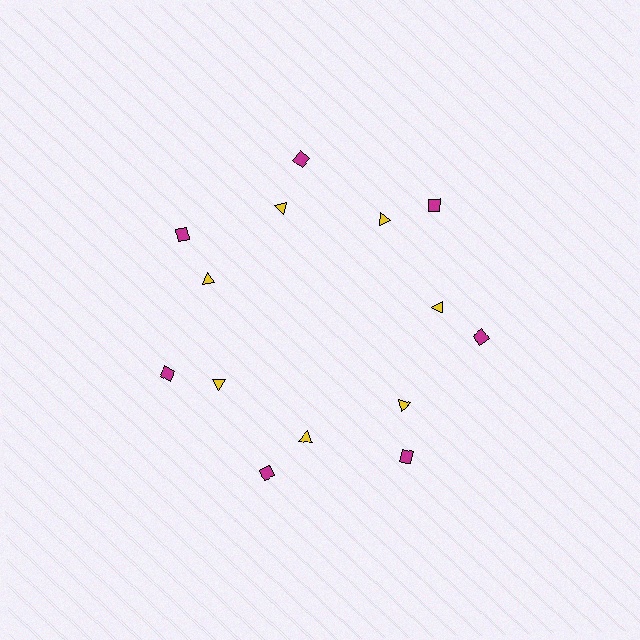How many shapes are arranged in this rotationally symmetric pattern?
There are 14 shapes, arranged in 7 groups of 2.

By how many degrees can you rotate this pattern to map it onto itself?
The pattern maps onto itself every 51 degrees of rotation.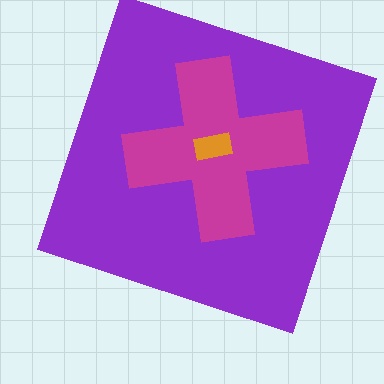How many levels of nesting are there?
3.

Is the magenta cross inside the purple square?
Yes.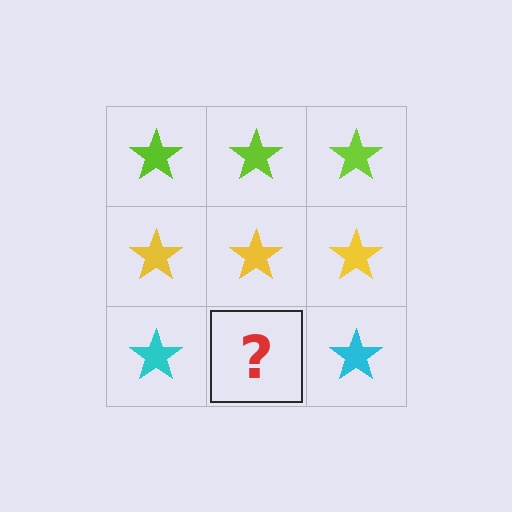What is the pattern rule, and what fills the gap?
The rule is that each row has a consistent color. The gap should be filled with a cyan star.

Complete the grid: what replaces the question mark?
The question mark should be replaced with a cyan star.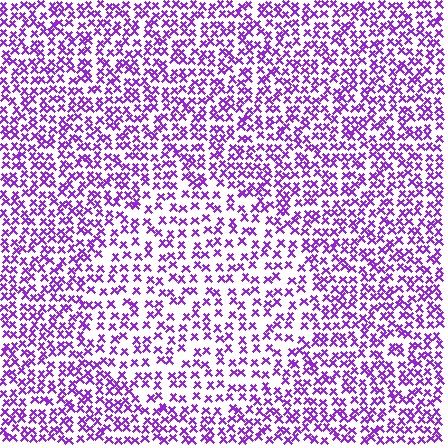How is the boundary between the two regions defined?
The boundary is defined by a change in element density (approximately 1.6x ratio). All elements are the same color, size, and shape.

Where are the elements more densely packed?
The elements are more densely packed outside the circle boundary.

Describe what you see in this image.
The image contains small purple elements arranged at two different densities. A circle-shaped region is visible where the elements are less densely packed than the surrounding area.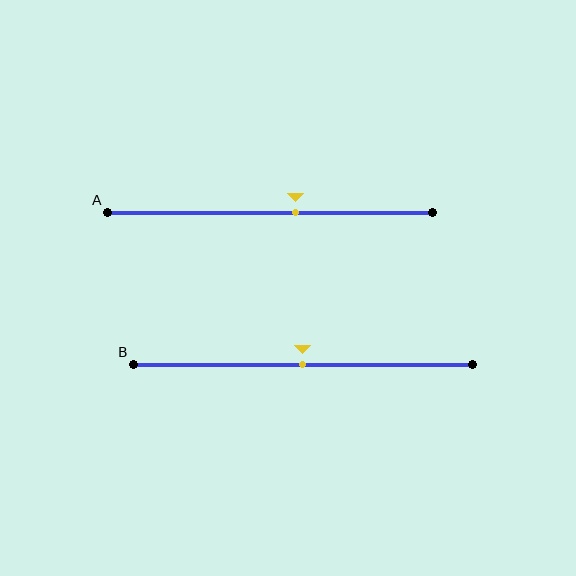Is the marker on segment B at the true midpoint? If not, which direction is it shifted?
Yes, the marker on segment B is at the true midpoint.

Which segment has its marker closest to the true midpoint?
Segment B has its marker closest to the true midpoint.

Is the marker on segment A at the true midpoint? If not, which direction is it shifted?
No, the marker on segment A is shifted to the right by about 8% of the segment length.